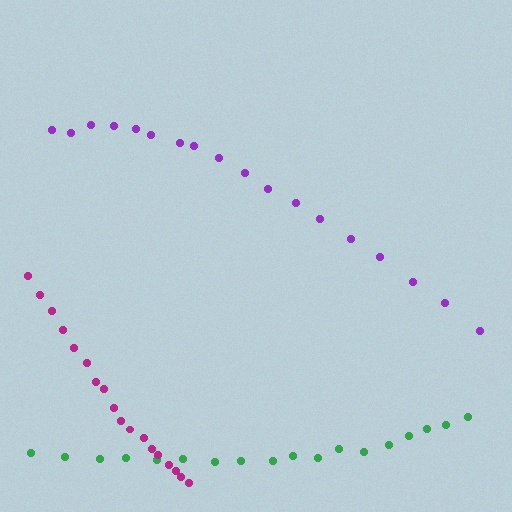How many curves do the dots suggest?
There are 3 distinct paths.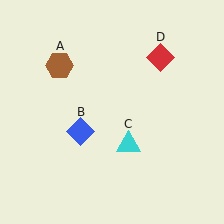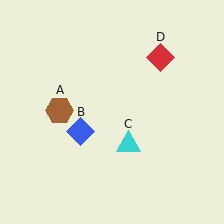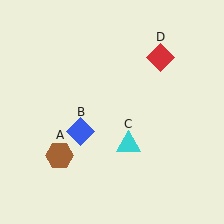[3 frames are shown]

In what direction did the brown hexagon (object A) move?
The brown hexagon (object A) moved down.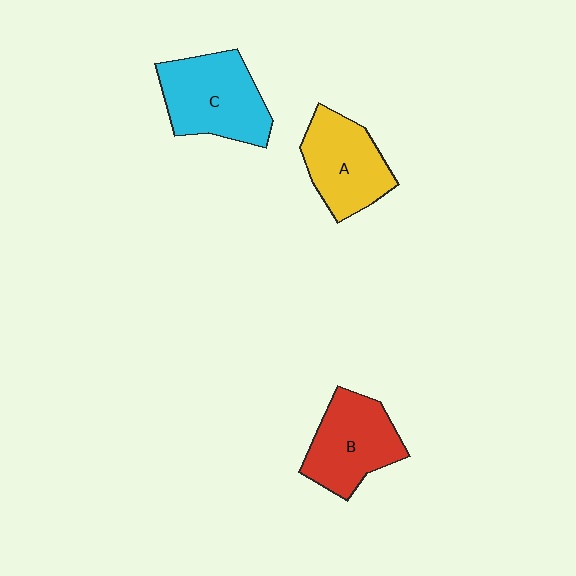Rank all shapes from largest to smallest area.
From largest to smallest: C (cyan), B (red), A (yellow).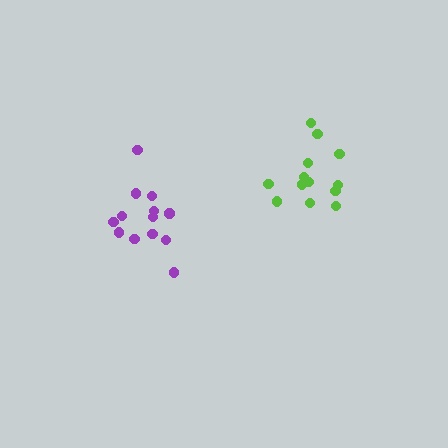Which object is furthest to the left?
The purple cluster is leftmost.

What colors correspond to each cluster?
The clusters are colored: purple, lime.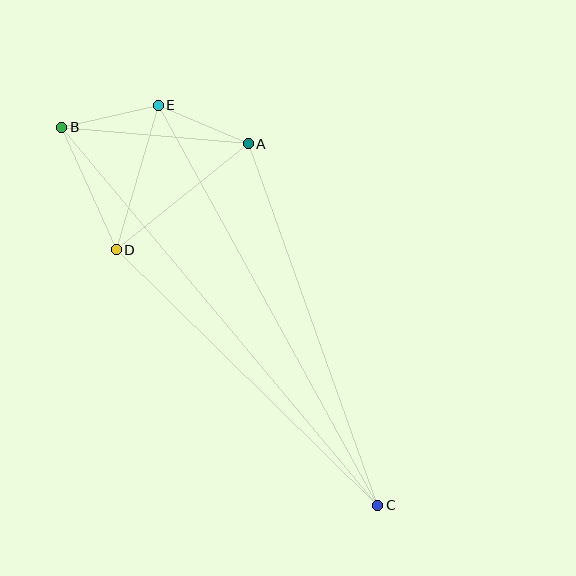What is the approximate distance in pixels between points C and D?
The distance between C and D is approximately 366 pixels.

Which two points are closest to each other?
Points A and E are closest to each other.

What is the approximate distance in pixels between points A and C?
The distance between A and C is approximately 384 pixels.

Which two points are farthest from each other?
Points B and C are farthest from each other.